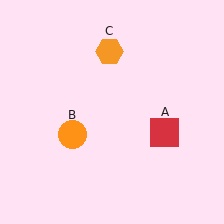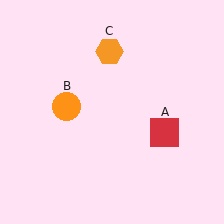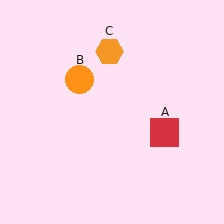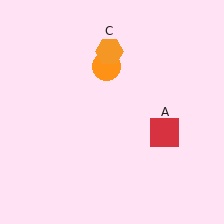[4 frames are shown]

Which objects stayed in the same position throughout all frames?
Red square (object A) and orange hexagon (object C) remained stationary.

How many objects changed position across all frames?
1 object changed position: orange circle (object B).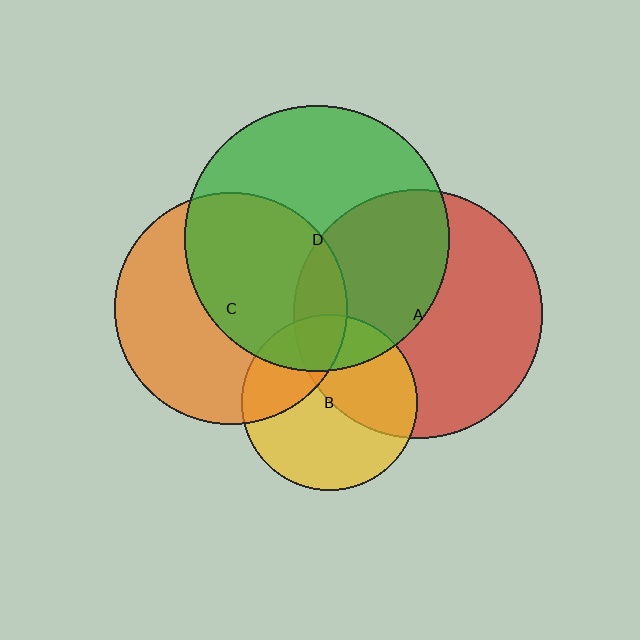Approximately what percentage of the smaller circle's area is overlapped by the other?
Approximately 50%.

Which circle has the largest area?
Circle D (green).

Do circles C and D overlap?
Yes.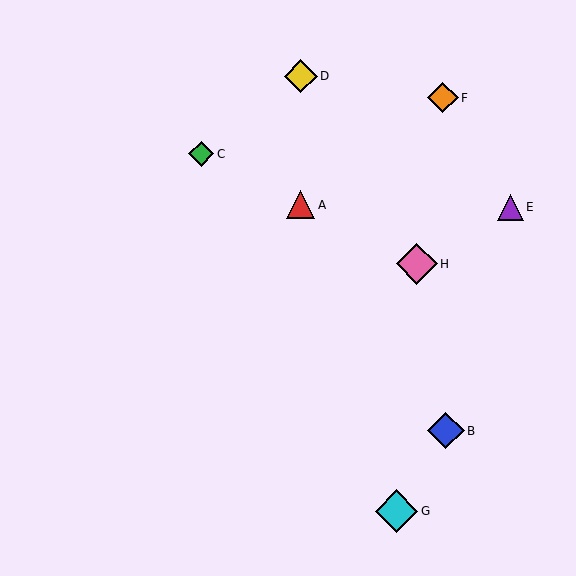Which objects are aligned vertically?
Objects A, D are aligned vertically.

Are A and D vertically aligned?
Yes, both are at x≈301.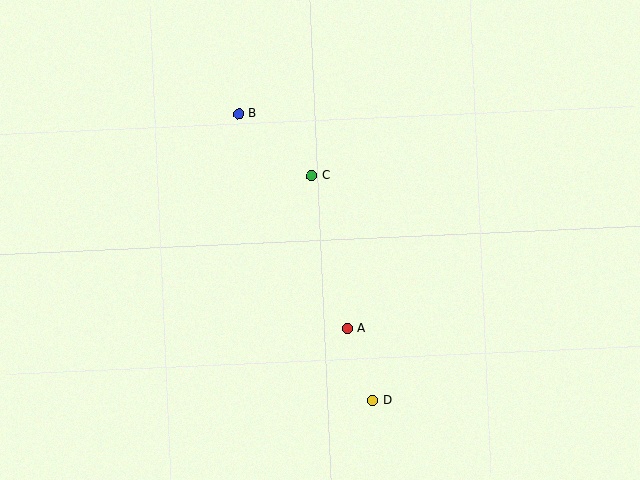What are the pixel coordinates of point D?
Point D is at (373, 401).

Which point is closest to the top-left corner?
Point B is closest to the top-left corner.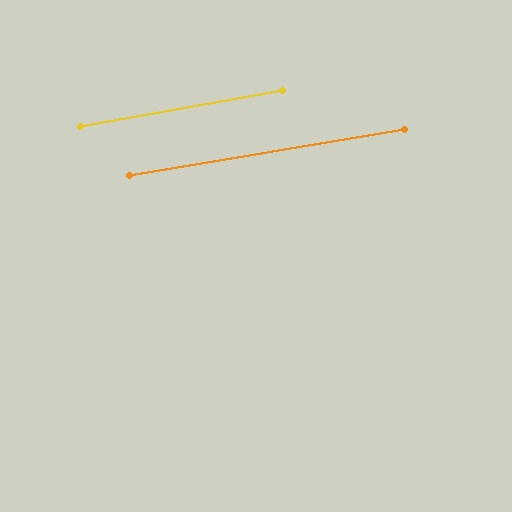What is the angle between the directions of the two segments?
Approximately 1 degree.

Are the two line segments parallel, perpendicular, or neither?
Parallel — their directions differ by only 0.8°.